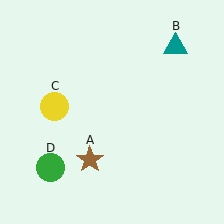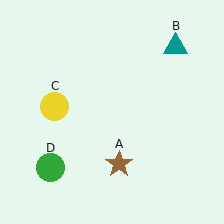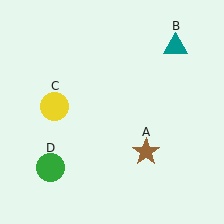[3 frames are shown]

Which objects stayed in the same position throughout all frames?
Teal triangle (object B) and yellow circle (object C) and green circle (object D) remained stationary.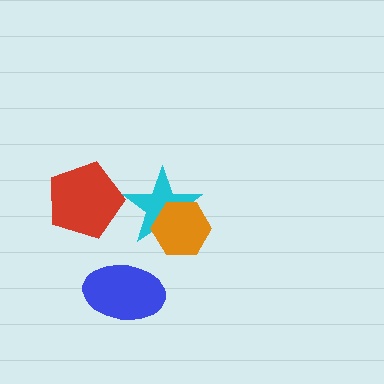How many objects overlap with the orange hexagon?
1 object overlaps with the orange hexagon.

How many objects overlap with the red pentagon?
0 objects overlap with the red pentagon.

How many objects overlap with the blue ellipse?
0 objects overlap with the blue ellipse.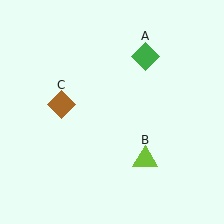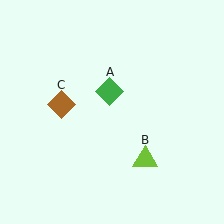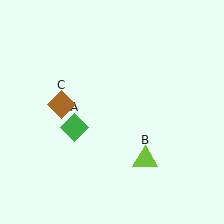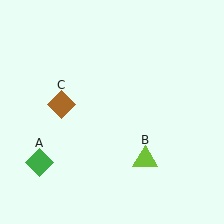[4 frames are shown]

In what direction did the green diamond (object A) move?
The green diamond (object A) moved down and to the left.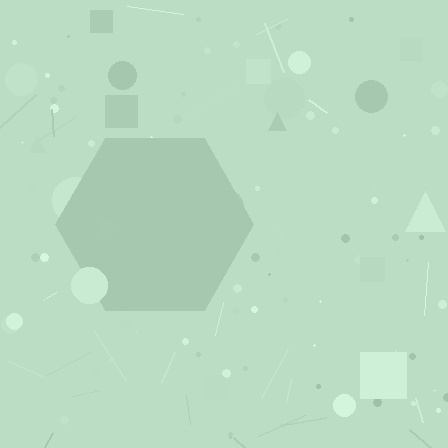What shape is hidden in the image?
A hexagon is hidden in the image.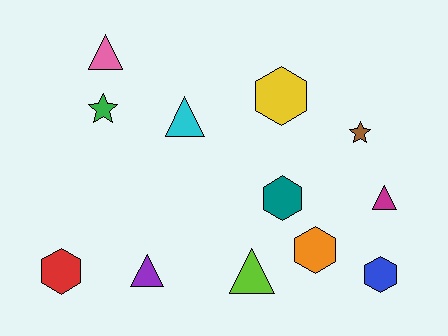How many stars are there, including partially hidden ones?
There are 2 stars.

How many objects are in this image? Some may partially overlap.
There are 12 objects.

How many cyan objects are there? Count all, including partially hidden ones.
There is 1 cyan object.